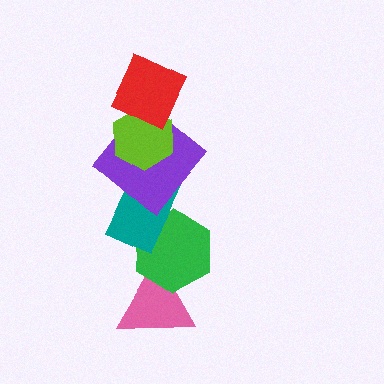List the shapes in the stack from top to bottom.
From top to bottom: the red square, the lime hexagon, the purple diamond, the teal rectangle, the green hexagon, the pink triangle.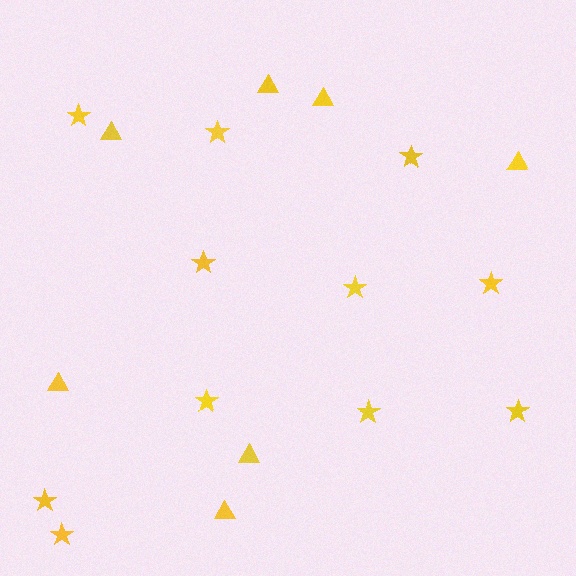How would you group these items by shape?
There are 2 groups: one group of stars (11) and one group of triangles (7).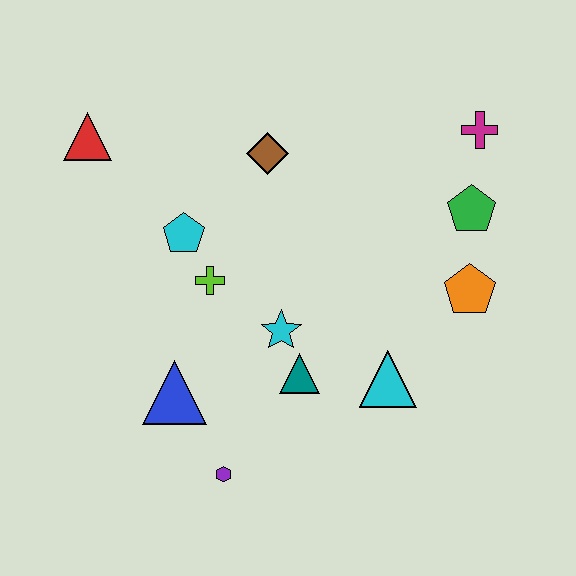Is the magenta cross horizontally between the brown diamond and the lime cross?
No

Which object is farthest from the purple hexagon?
The magenta cross is farthest from the purple hexagon.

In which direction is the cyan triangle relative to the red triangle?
The cyan triangle is to the right of the red triangle.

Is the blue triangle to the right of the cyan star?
No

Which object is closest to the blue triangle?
The purple hexagon is closest to the blue triangle.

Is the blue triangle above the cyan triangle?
No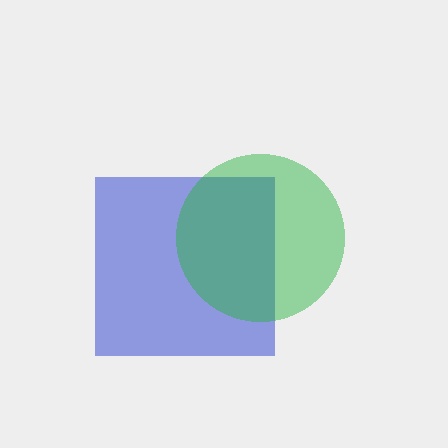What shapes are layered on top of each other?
The layered shapes are: a blue square, a green circle.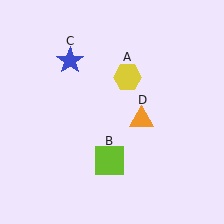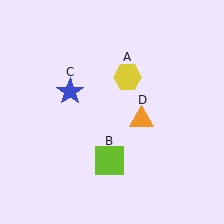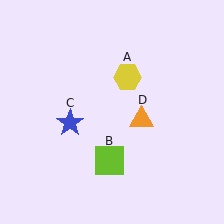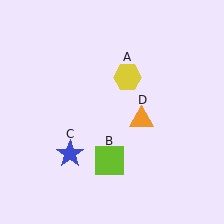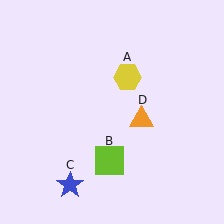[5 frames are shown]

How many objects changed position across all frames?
1 object changed position: blue star (object C).